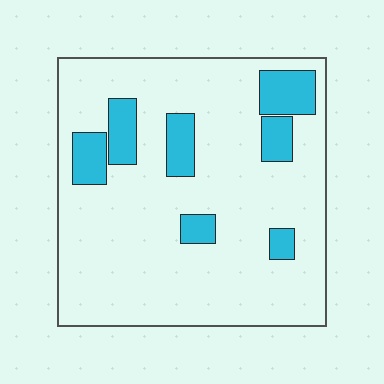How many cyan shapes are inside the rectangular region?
7.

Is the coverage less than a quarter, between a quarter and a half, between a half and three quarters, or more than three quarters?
Less than a quarter.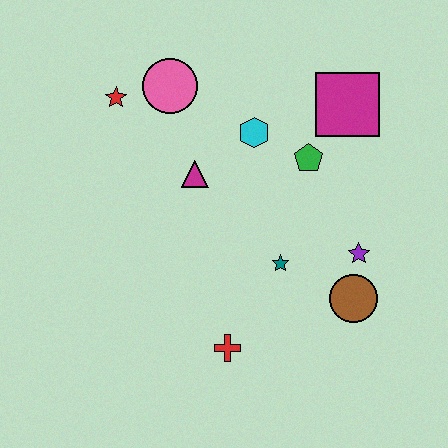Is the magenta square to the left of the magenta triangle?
No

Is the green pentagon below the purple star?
No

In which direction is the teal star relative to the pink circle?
The teal star is below the pink circle.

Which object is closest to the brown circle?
The purple star is closest to the brown circle.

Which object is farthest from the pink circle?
The brown circle is farthest from the pink circle.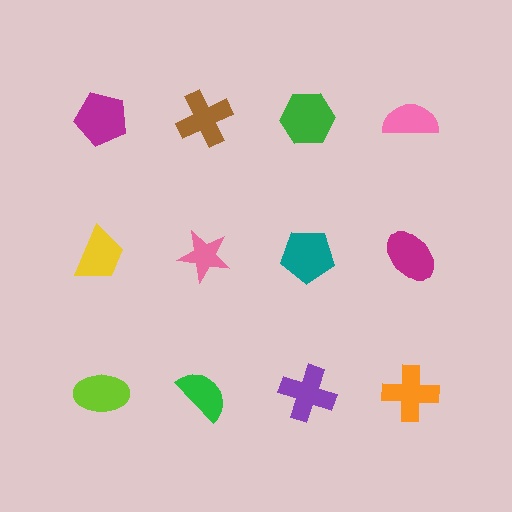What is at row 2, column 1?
A yellow trapezoid.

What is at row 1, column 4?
A pink semicircle.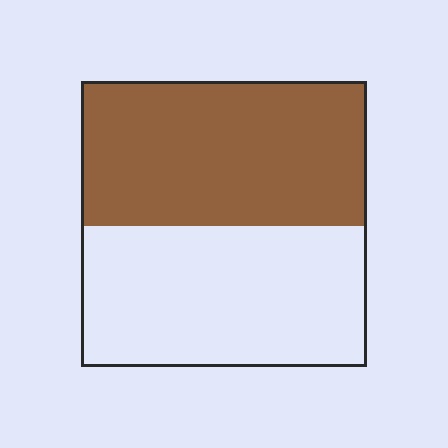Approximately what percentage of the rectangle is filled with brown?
Approximately 50%.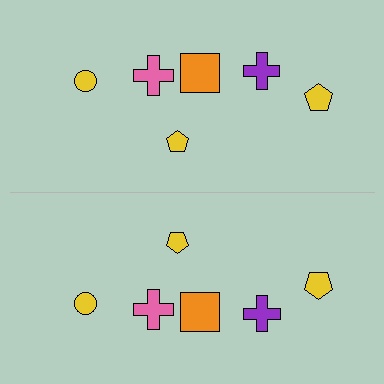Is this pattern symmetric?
Yes, this pattern has bilateral (reflection) symmetry.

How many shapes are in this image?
There are 12 shapes in this image.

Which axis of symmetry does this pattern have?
The pattern has a horizontal axis of symmetry running through the center of the image.